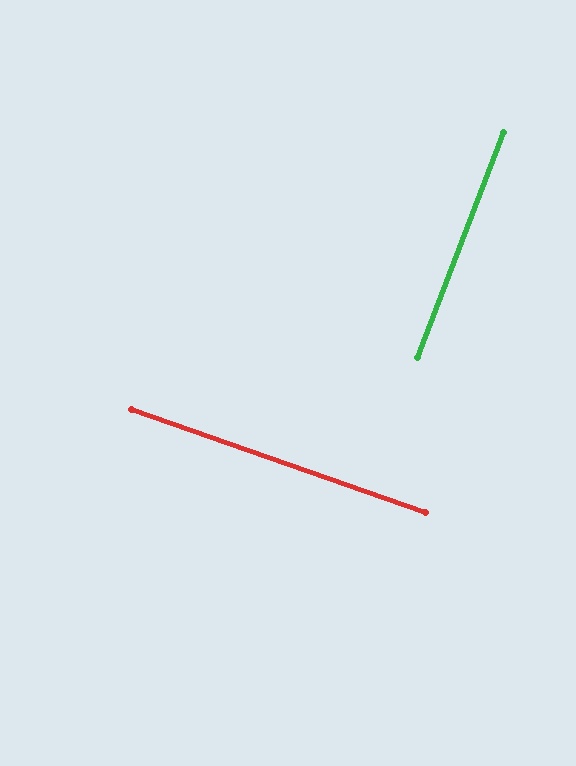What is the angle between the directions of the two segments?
Approximately 88 degrees.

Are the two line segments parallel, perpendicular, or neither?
Perpendicular — they meet at approximately 88°.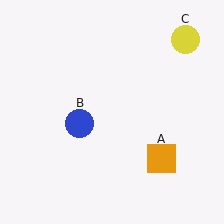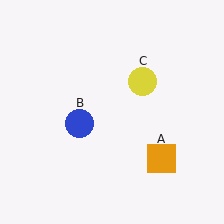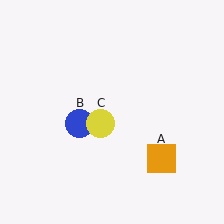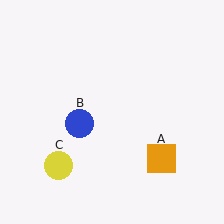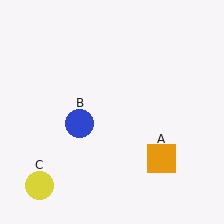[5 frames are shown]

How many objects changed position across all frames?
1 object changed position: yellow circle (object C).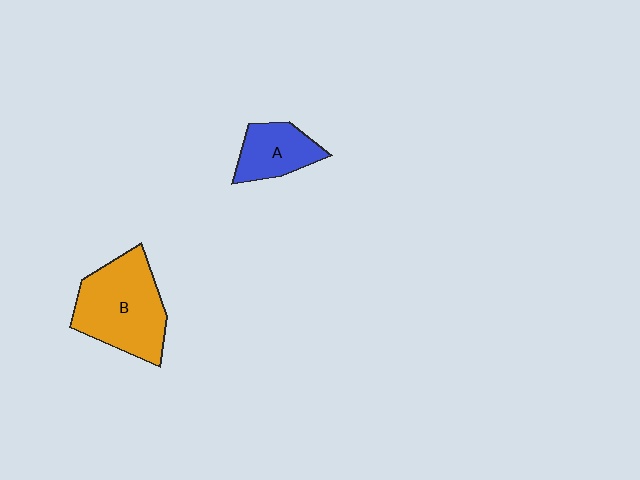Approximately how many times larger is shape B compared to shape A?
Approximately 1.9 times.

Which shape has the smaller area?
Shape A (blue).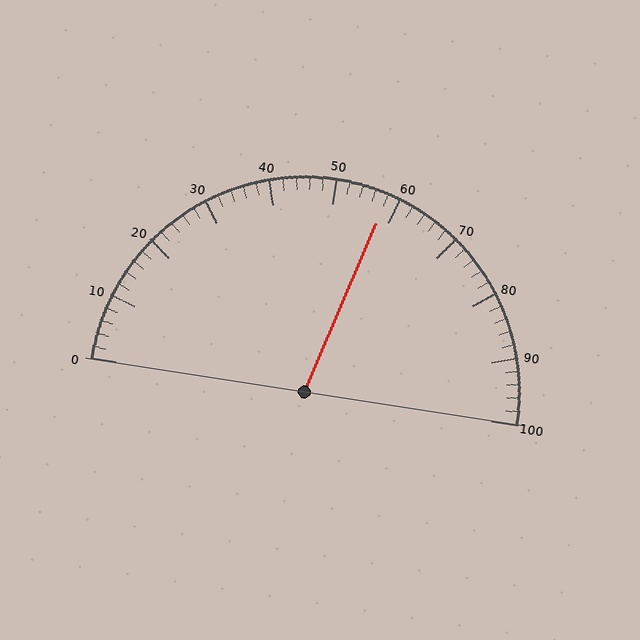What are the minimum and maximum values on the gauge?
The gauge ranges from 0 to 100.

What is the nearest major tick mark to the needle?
The nearest major tick mark is 60.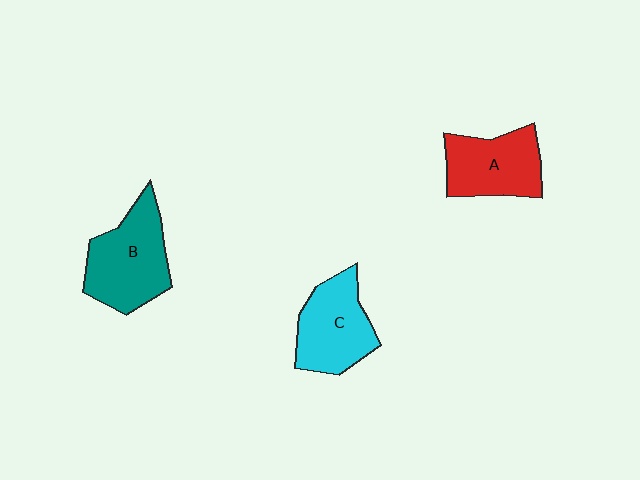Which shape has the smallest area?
Shape A (red).